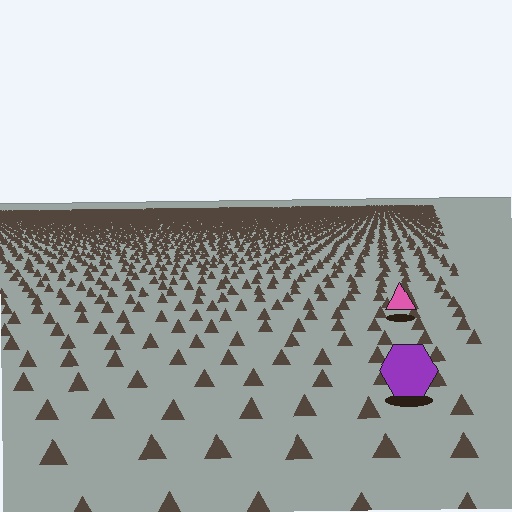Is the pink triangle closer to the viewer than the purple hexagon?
No. The purple hexagon is closer — you can tell from the texture gradient: the ground texture is coarser near it.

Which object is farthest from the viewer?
The pink triangle is farthest from the viewer. It appears smaller and the ground texture around it is denser.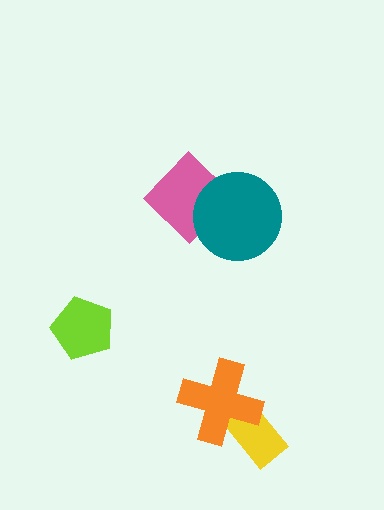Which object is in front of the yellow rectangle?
The orange cross is in front of the yellow rectangle.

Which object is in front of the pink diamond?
The teal circle is in front of the pink diamond.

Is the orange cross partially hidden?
No, no other shape covers it.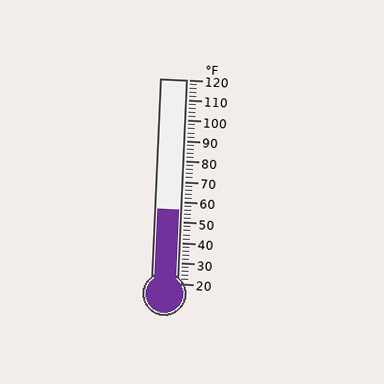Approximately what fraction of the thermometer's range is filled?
The thermometer is filled to approximately 35% of its range.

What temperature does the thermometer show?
The thermometer shows approximately 56°F.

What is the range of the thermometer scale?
The thermometer scale ranges from 20°F to 120°F.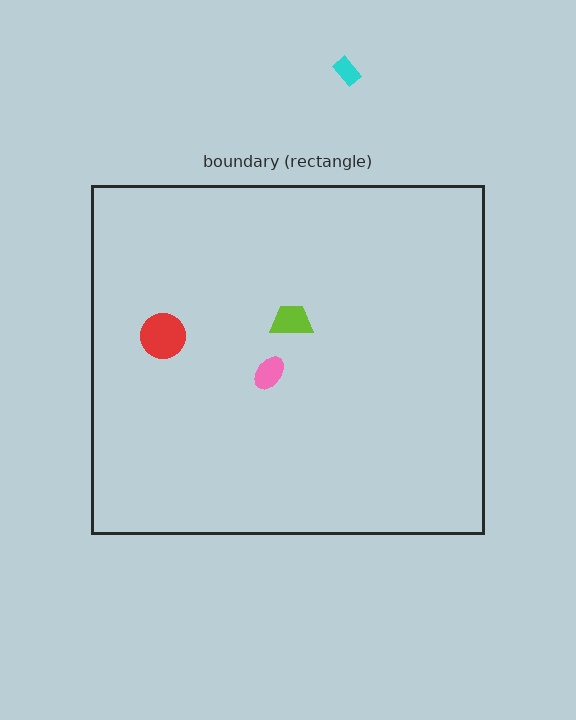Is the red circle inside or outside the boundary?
Inside.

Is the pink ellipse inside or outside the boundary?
Inside.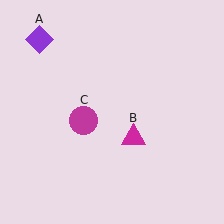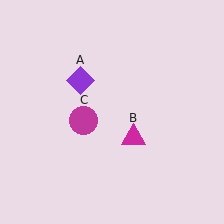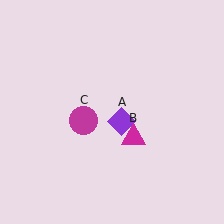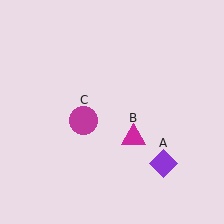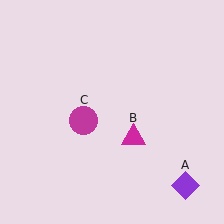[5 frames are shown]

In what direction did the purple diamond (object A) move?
The purple diamond (object A) moved down and to the right.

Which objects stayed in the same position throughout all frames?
Magenta triangle (object B) and magenta circle (object C) remained stationary.